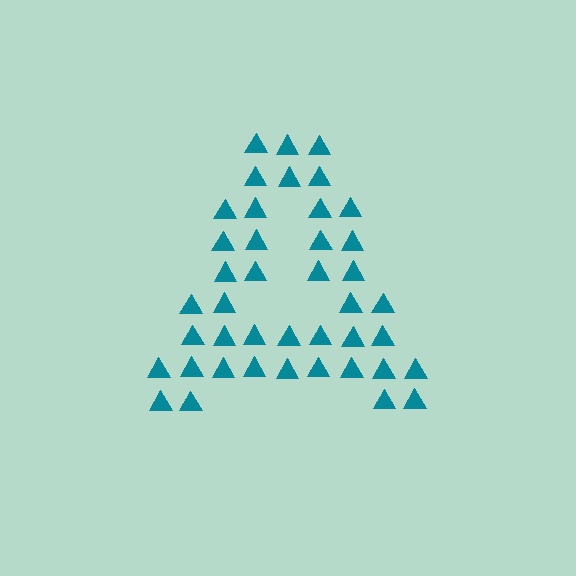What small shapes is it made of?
It is made of small triangles.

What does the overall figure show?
The overall figure shows the letter A.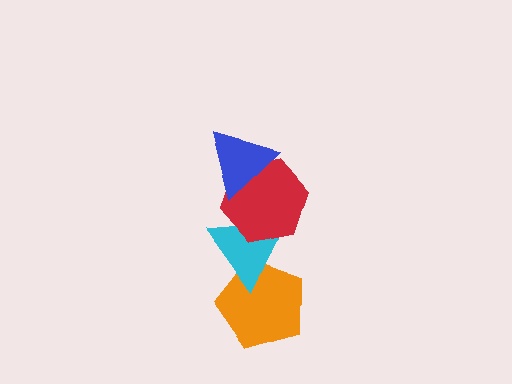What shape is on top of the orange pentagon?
The cyan triangle is on top of the orange pentagon.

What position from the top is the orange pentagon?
The orange pentagon is 4th from the top.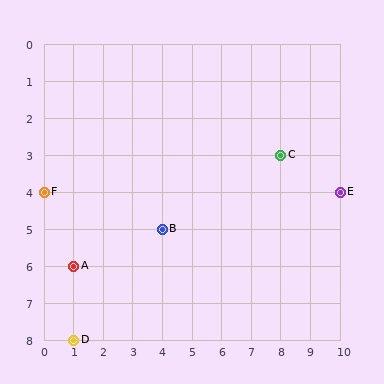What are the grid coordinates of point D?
Point D is at grid coordinates (1, 8).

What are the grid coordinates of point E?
Point E is at grid coordinates (10, 4).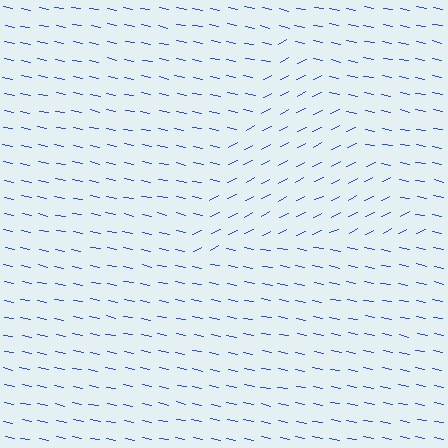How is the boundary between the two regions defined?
The boundary is defined purely by a change in line orientation (approximately 38 degrees difference). All lines are the same color and thickness.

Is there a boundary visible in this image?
Yes, there is a texture boundary formed by a change in line orientation.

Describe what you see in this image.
The image is filled with small blue line segments. A triangle region in the image has lines oriented differently from the surrounding lines, creating a visible texture boundary.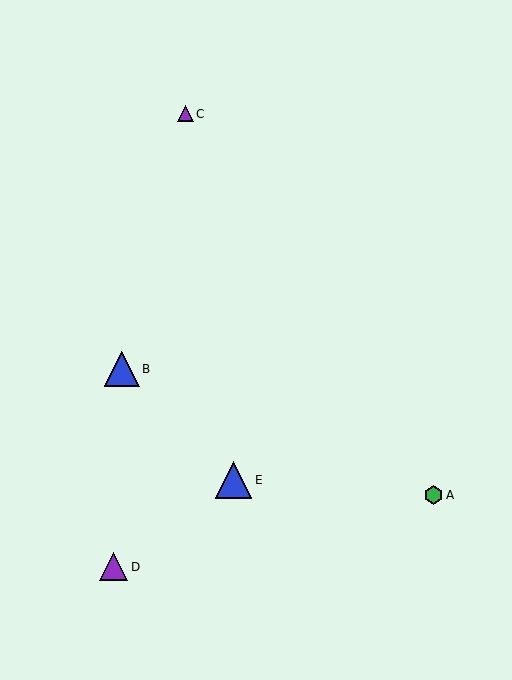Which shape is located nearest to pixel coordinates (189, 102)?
The purple triangle (labeled C) at (185, 114) is nearest to that location.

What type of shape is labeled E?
Shape E is a blue triangle.